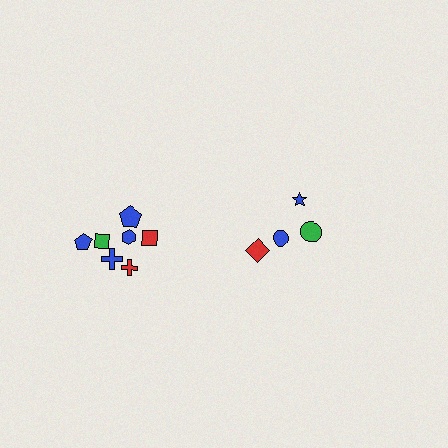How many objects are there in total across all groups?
There are 11 objects.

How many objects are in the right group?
There are 4 objects.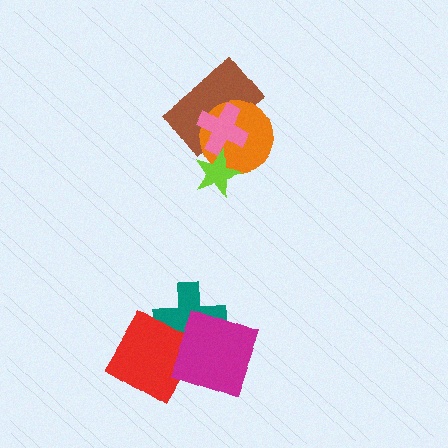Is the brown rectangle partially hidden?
Yes, it is partially covered by another shape.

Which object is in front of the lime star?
The pink cross is in front of the lime star.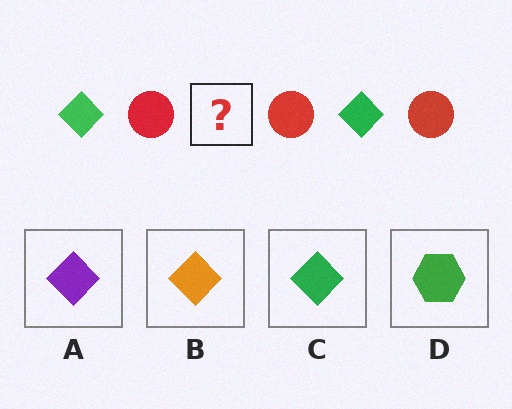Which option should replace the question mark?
Option C.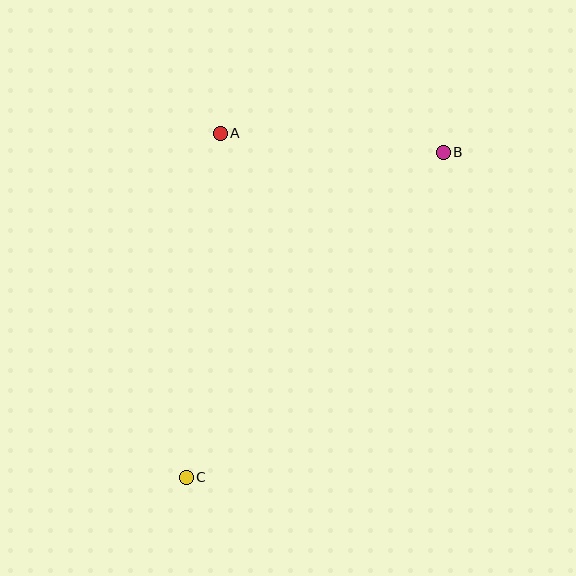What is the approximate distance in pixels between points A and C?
The distance between A and C is approximately 346 pixels.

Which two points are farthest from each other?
Points B and C are farthest from each other.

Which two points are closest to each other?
Points A and B are closest to each other.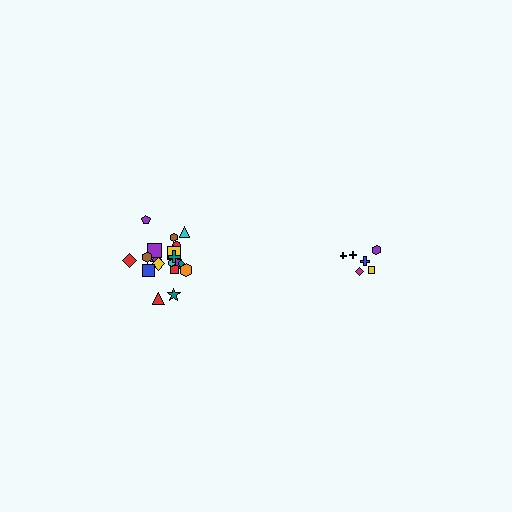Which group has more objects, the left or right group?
The left group.